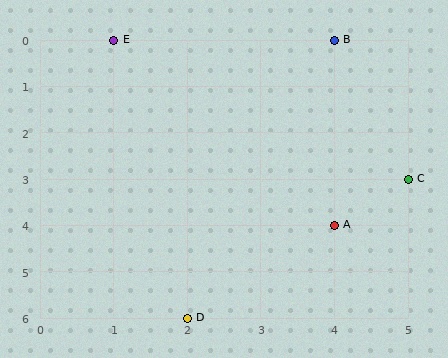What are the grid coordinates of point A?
Point A is at grid coordinates (4, 4).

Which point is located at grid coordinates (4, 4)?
Point A is at (4, 4).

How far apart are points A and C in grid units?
Points A and C are 1 column and 1 row apart (about 1.4 grid units diagonally).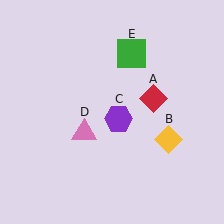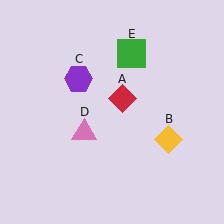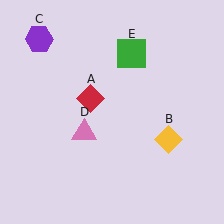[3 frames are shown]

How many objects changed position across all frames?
2 objects changed position: red diamond (object A), purple hexagon (object C).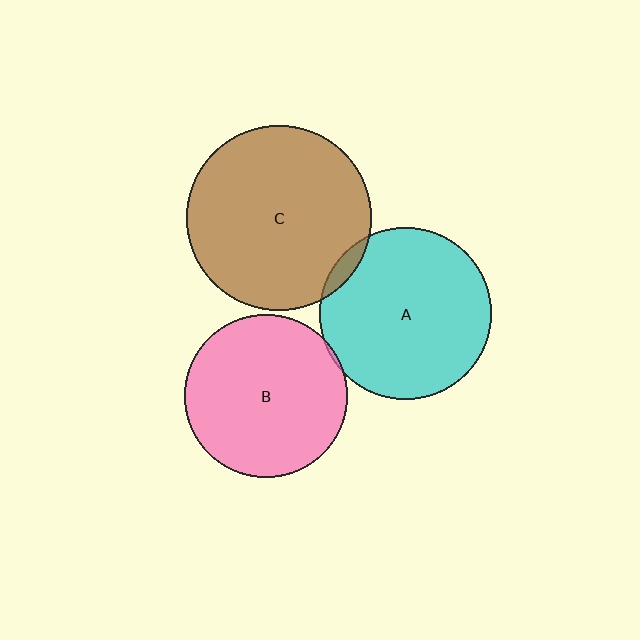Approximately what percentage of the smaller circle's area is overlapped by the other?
Approximately 5%.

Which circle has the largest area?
Circle C (brown).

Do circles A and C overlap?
Yes.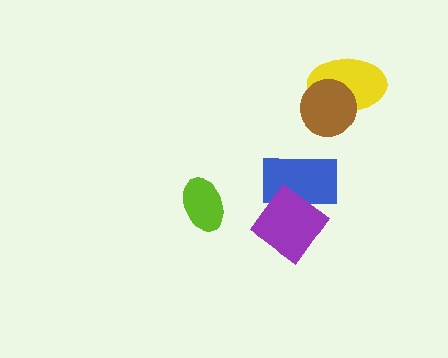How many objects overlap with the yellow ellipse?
1 object overlaps with the yellow ellipse.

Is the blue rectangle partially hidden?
Yes, it is partially covered by another shape.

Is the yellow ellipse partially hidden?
Yes, it is partially covered by another shape.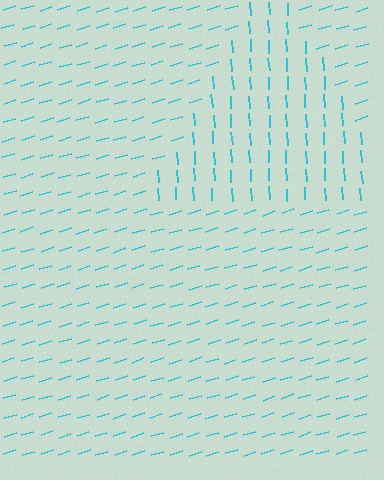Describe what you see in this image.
The image is filled with small cyan line segments. A triangle region in the image has lines oriented differently from the surrounding lines, creating a visible texture boundary.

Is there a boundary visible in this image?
Yes, there is a texture boundary formed by a change in line orientation.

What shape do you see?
I see a triangle.